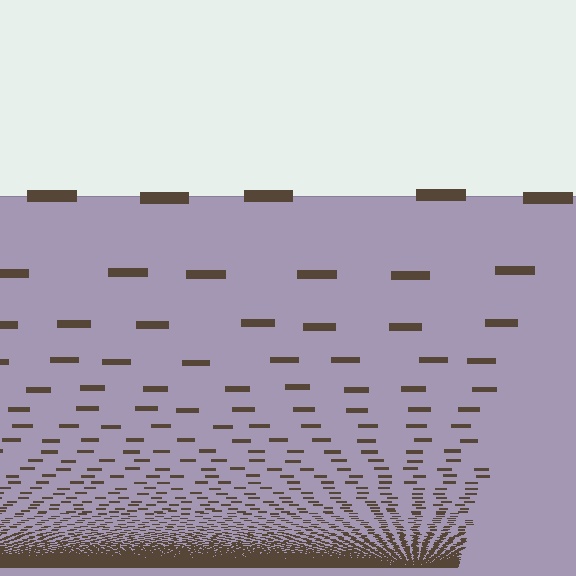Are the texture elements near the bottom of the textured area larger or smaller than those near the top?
Smaller. The gradient is inverted — elements near the bottom are smaller and denser.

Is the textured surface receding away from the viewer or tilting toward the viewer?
The surface appears to tilt toward the viewer. Texture elements get larger and sparser toward the top.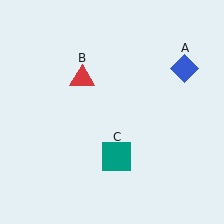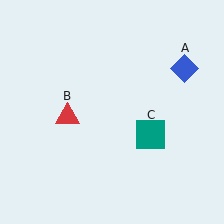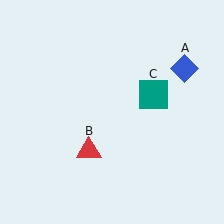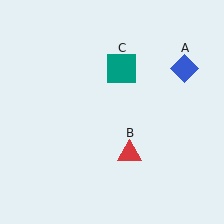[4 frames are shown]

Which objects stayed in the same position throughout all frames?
Blue diamond (object A) remained stationary.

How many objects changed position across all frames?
2 objects changed position: red triangle (object B), teal square (object C).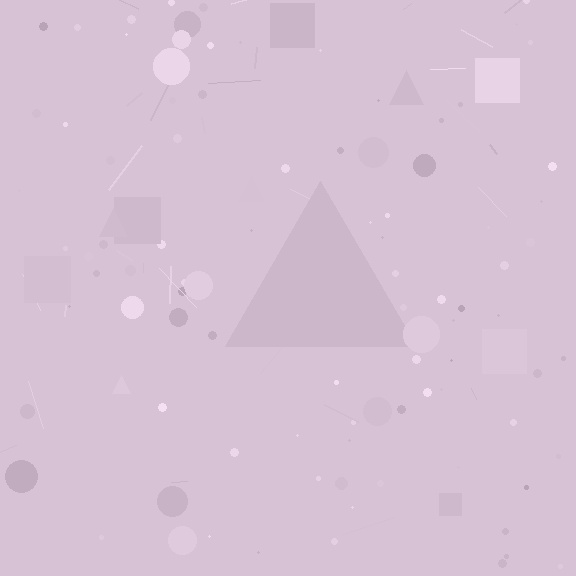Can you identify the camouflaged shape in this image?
The camouflaged shape is a triangle.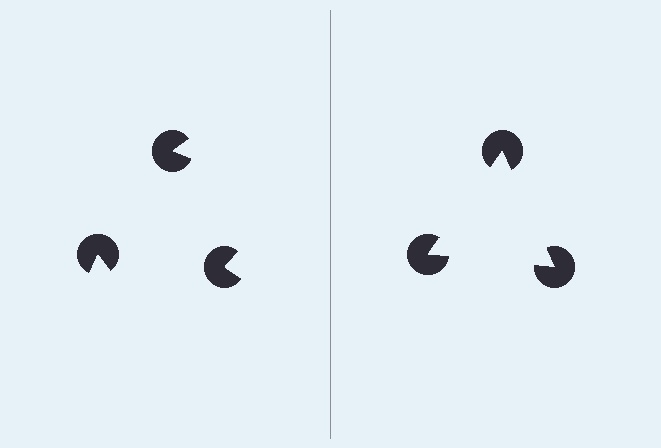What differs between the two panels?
The pac-man discs are positioned identically on both sides; only the wedge orientations differ. On the right they align to a triangle; on the left they are misaligned.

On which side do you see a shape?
An illusory triangle appears on the right side. On the left side the wedge cuts are rotated, so no coherent shape forms.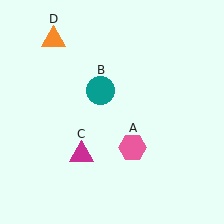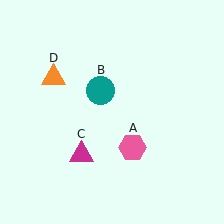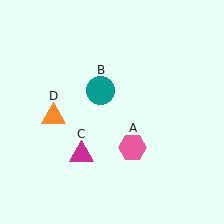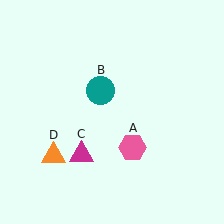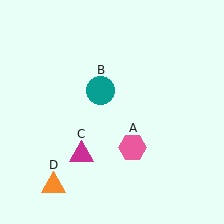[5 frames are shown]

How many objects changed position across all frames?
1 object changed position: orange triangle (object D).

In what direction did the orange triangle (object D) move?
The orange triangle (object D) moved down.